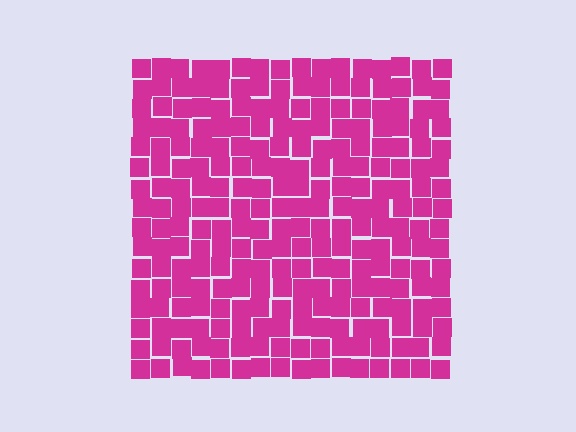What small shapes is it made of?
It is made of small squares.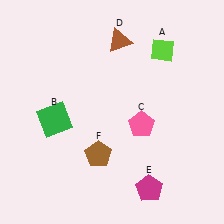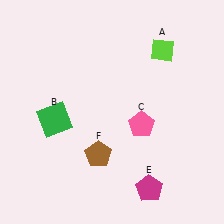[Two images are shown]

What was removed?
The brown triangle (D) was removed in Image 2.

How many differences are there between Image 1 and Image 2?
There is 1 difference between the two images.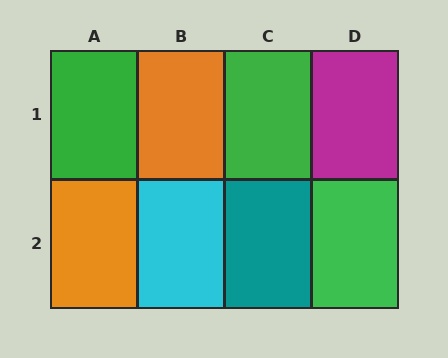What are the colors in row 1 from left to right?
Green, orange, green, magenta.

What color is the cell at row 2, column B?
Cyan.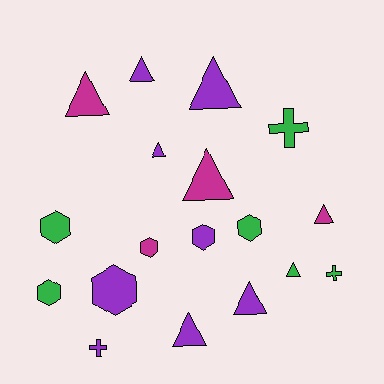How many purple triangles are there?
There are 5 purple triangles.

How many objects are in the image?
There are 18 objects.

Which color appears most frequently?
Purple, with 8 objects.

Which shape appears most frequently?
Triangle, with 9 objects.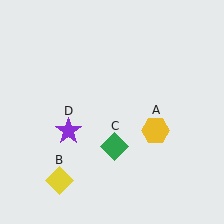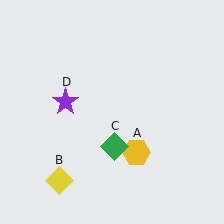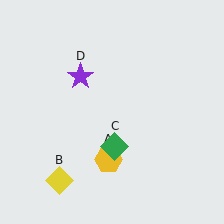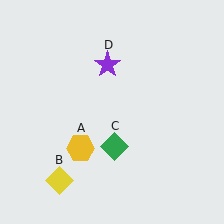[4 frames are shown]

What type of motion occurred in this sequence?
The yellow hexagon (object A), purple star (object D) rotated clockwise around the center of the scene.